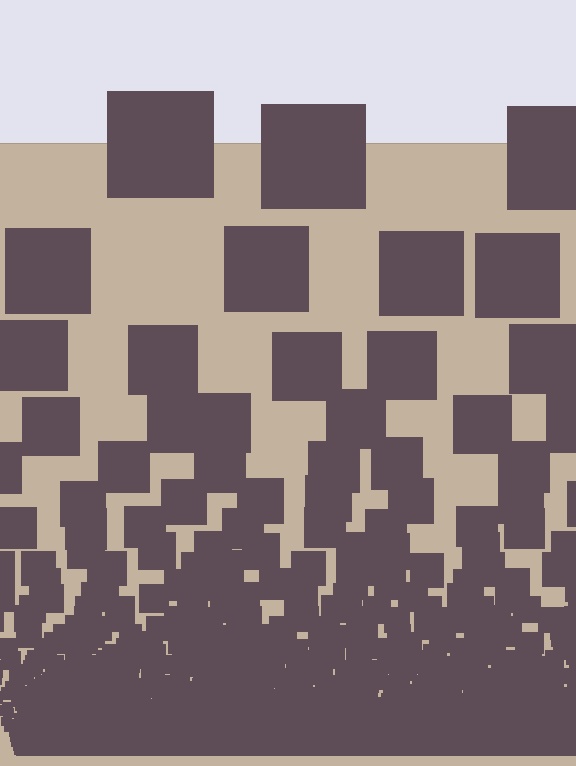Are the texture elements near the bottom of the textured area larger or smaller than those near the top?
Smaller. The gradient is inverted — elements near the bottom are smaller and denser.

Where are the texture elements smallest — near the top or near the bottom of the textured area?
Near the bottom.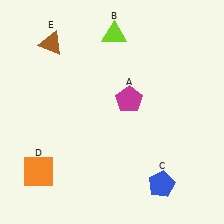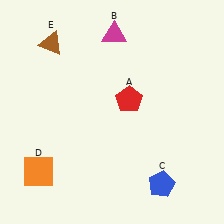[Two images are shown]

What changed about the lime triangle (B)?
In Image 1, B is lime. In Image 2, it changed to magenta.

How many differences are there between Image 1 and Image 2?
There are 2 differences between the two images.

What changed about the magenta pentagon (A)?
In Image 1, A is magenta. In Image 2, it changed to red.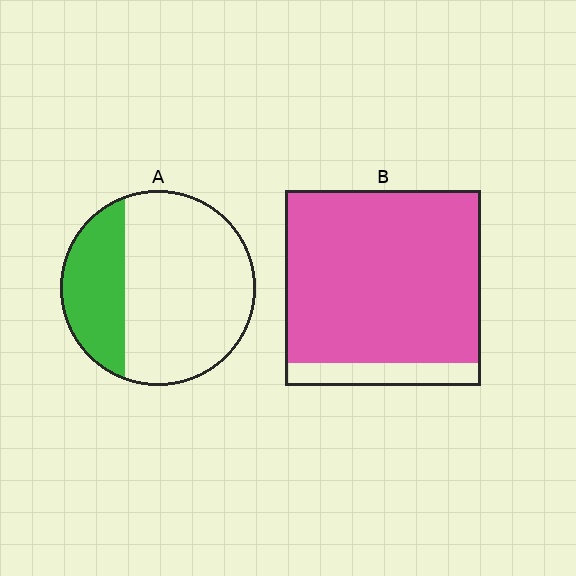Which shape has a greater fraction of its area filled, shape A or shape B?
Shape B.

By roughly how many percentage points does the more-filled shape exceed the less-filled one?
By roughly 60 percentage points (B over A).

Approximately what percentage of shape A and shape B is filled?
A is approximately 30% and B is approximately 90%.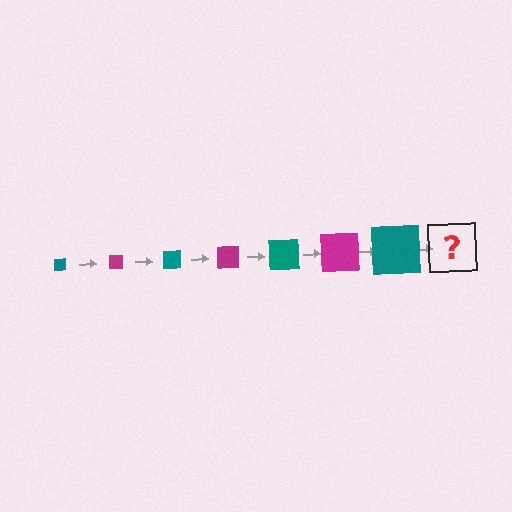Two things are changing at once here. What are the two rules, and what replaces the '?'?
The two rules are that the square grows larger each step and the color cycles through teal and magenta. The '?' should be a magenta square, larger than the previous one.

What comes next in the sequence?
The next element should be a magenta square, larger than the previous one.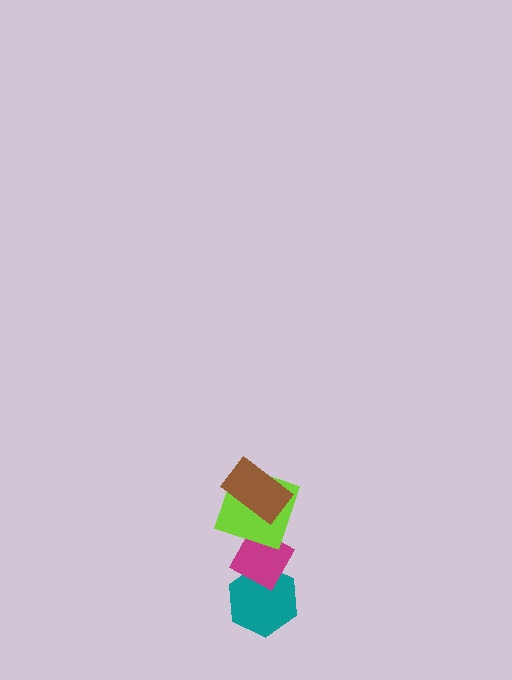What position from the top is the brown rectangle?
The brown rectangle is 1st from the top.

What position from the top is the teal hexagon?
The teal hexagon is 4th from the top.